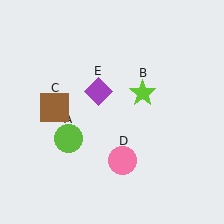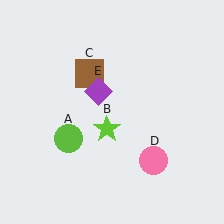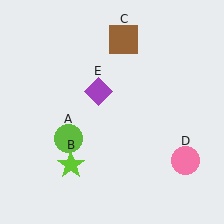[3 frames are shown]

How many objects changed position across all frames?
3 objects changed position: lime star (object B), brown square (object C), pink circle (object D).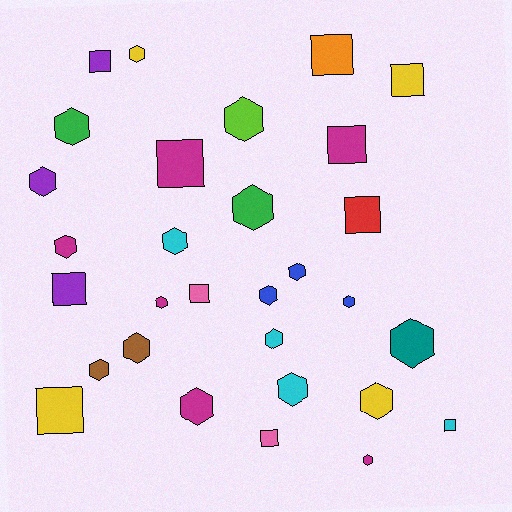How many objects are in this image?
There are 30 objects.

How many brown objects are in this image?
There are 2 brown objects.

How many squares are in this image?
There are 11 squares.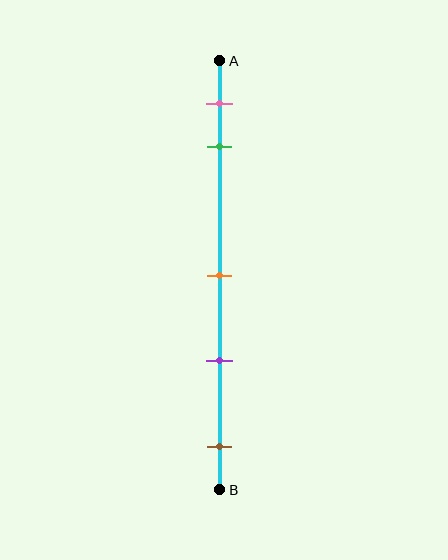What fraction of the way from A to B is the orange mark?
The orange mark is approximately 50% (0.5) of the way from A to B.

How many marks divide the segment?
There are 5 marks dividing the segment.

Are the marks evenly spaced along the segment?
No, the marks are not evenly spaced.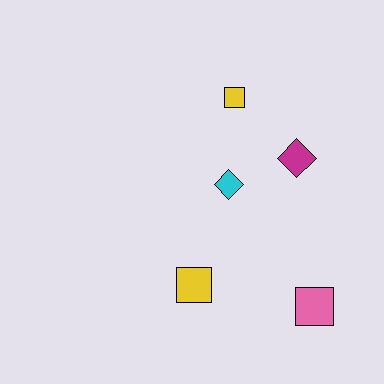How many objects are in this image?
There are 5 objects.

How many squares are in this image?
There are 3 squares.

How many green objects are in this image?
There are no green objects.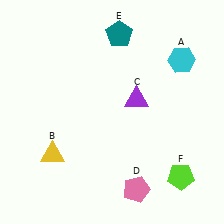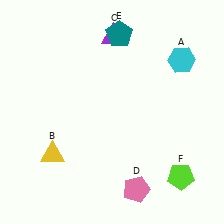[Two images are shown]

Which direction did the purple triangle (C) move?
The purple triangle (C) moved up.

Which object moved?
The purple triangle (C) moved up.